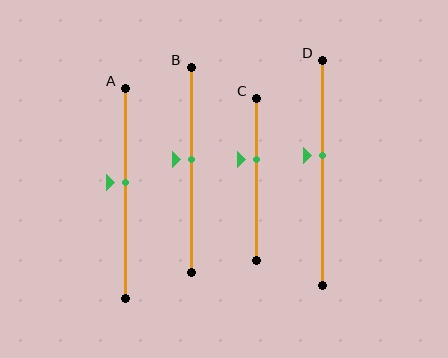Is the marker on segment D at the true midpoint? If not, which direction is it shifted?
No, the marker on segment D is shifted upward by about 8% of the segment length.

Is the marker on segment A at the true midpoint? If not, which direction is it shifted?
No, the marker on segment A is shifted upward by about 5% of the segment length.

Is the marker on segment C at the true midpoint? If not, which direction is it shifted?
No, the marker on segment C is shifted upward by about 12% of the segment length.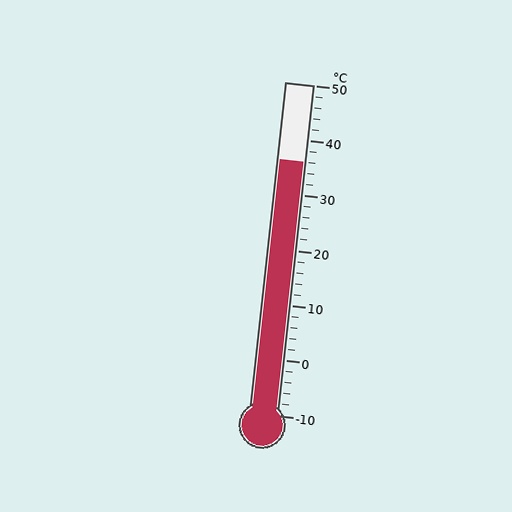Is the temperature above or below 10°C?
The temperature is above 10°C.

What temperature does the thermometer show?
The thermometer shows approximately 36°C.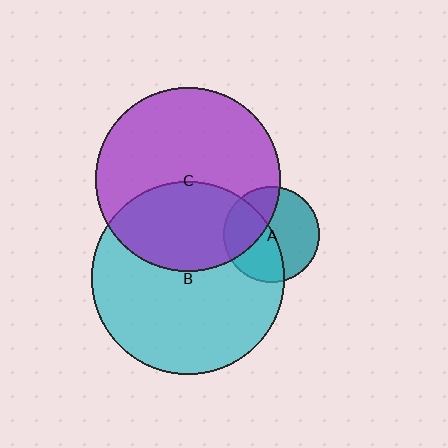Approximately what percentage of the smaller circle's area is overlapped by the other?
Approximately 40%.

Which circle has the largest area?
Circle B (cyan).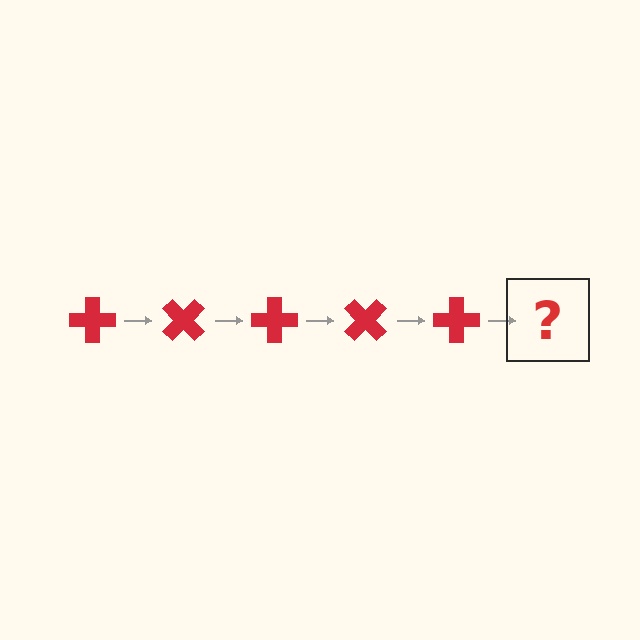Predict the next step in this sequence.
The next step is a red cross rotated 225 degrees.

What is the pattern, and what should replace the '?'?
The pattern is that the cross rotates 45 degrees each step. The '?' should be a red cross rotated 225 degrees.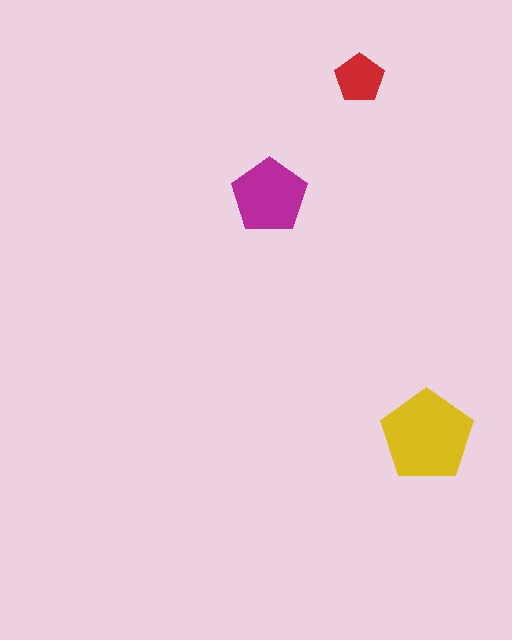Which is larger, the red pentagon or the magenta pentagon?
The magenta one.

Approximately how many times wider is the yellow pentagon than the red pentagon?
About 2 times wider.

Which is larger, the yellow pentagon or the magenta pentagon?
The yellow one.